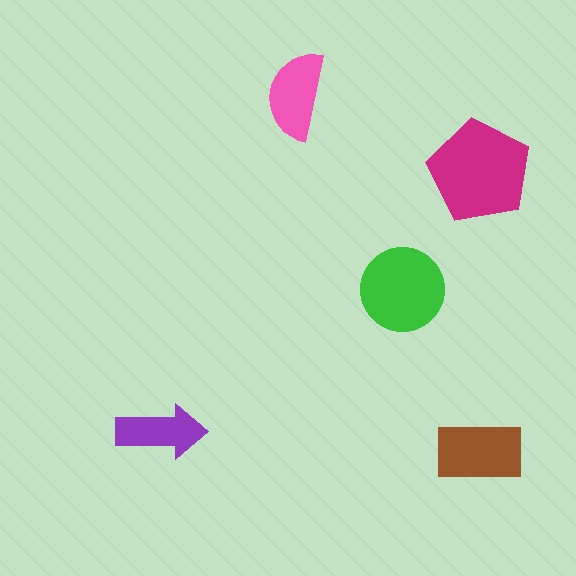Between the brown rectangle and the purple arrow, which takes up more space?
The brown rectangle.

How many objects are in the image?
There are 5 objects in the image.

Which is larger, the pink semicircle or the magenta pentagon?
The magenta pentagon.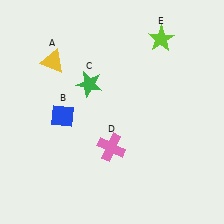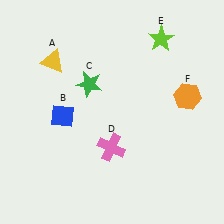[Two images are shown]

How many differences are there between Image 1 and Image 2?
There is 1 difference between the two images.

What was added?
An orange hexagon (F) was added in Image 2.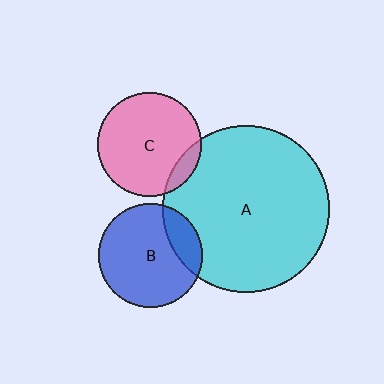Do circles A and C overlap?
Yes.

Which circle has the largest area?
Circle A (cyan).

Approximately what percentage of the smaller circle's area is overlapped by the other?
Approximately 10%.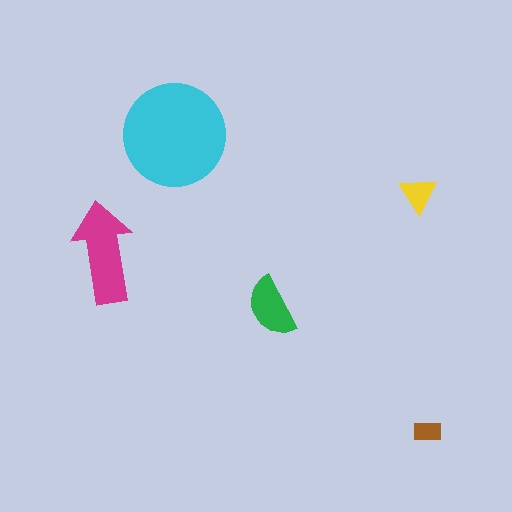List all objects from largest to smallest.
The cyan circle, the magenta arrow, the green semicircle, the yellow triangle, the brown rectangle.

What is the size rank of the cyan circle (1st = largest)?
1st.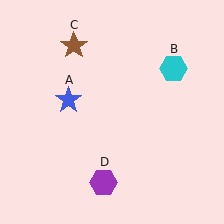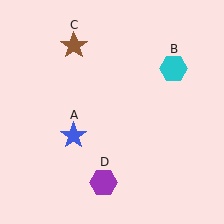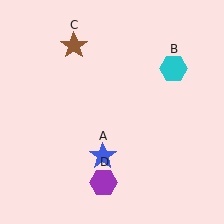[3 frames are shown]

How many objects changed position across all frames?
1 object changed position: blue star (object A).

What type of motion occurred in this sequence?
The blue star (object A) rotated counterclockwise around the center of the scene.